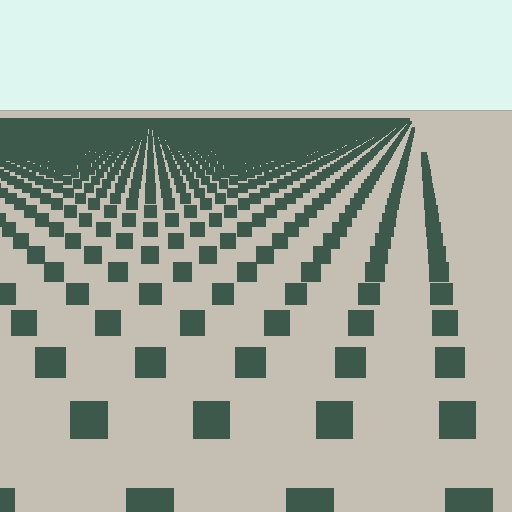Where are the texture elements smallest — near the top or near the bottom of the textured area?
Near the top.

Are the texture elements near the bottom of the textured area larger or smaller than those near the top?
Larger. Near the bottom, elements are closer to the viewer and appear at a bigger on-screen size.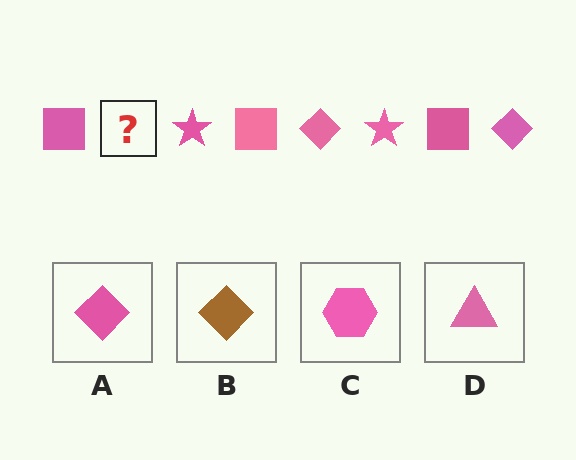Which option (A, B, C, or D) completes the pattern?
A.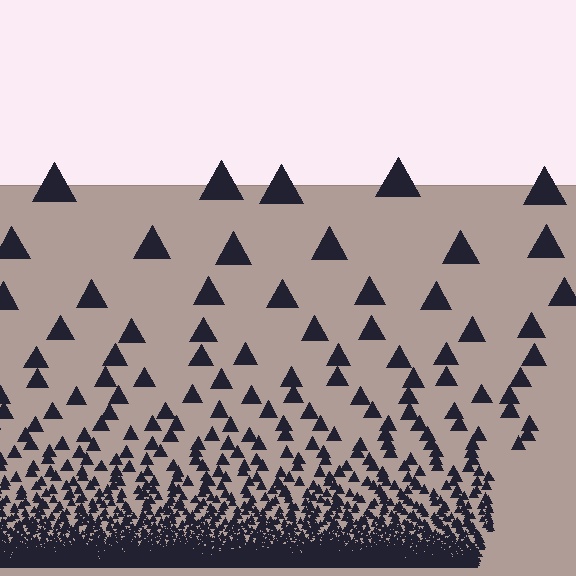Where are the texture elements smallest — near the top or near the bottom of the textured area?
Near the bottom.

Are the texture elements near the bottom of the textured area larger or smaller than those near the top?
Smaller. The gradient is inverted — elements near the bottom are smaller and denser.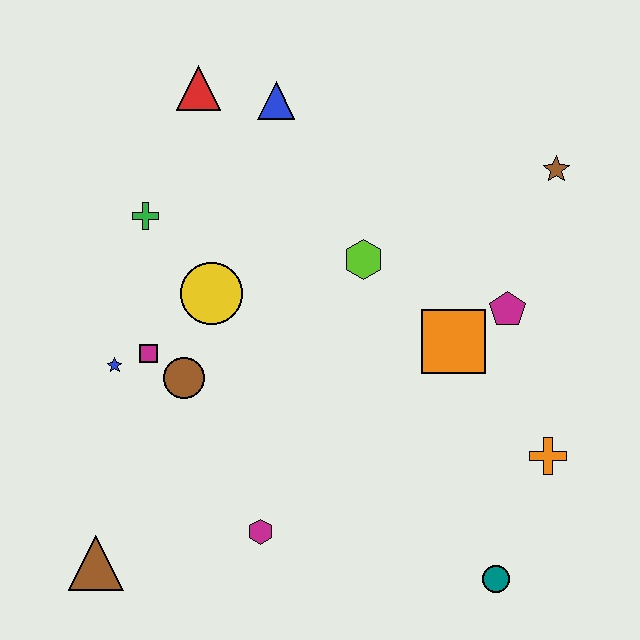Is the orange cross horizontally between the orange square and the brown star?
Yes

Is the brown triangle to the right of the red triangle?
No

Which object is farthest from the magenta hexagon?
The brown star is farthest from the magenta hexagon.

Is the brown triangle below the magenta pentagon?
Yes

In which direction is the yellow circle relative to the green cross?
The yellow circle is below the green cross.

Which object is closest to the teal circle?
The orange cross is closest to the teal circle.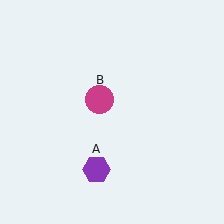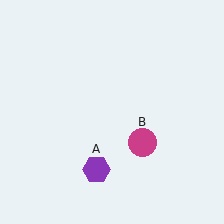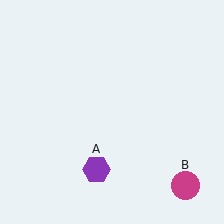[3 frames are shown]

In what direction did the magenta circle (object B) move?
The magenta circle (object B) moved down and to the right.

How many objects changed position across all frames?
1 object changed position: magenta circle (object B).